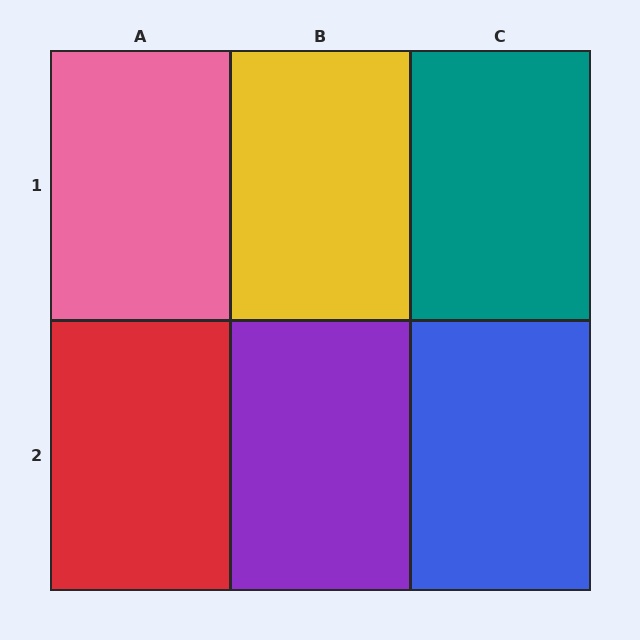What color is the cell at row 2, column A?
Red.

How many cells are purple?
1 cell is purple.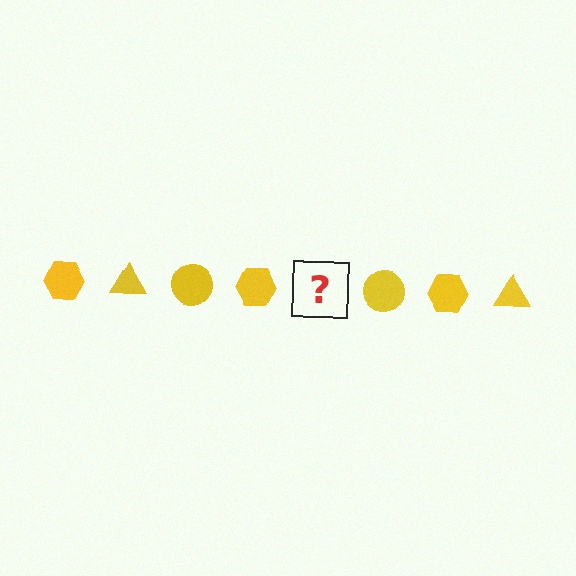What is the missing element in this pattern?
The missing element is a yellow triangle.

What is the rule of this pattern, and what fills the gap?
The rule is that the pattern cycles through hexagon, triangle, circle shapes in yellow. The gap should be filled with a yellow triangle.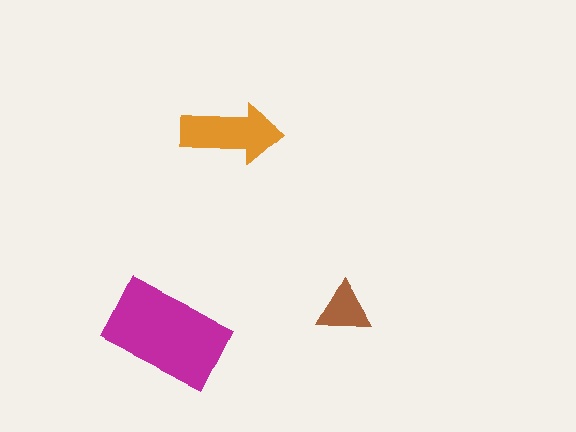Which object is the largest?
The magenta rectangle.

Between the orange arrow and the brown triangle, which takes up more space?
The orange arrow.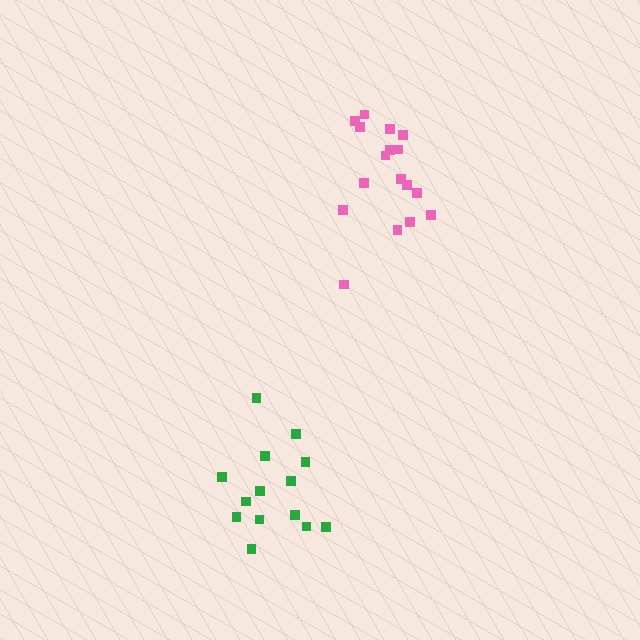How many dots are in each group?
Group 1: 17 dots, Group 2: 14 dots (31 total).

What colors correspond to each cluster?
The clusters are colored: pink, green.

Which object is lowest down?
The green cluster is bottommost.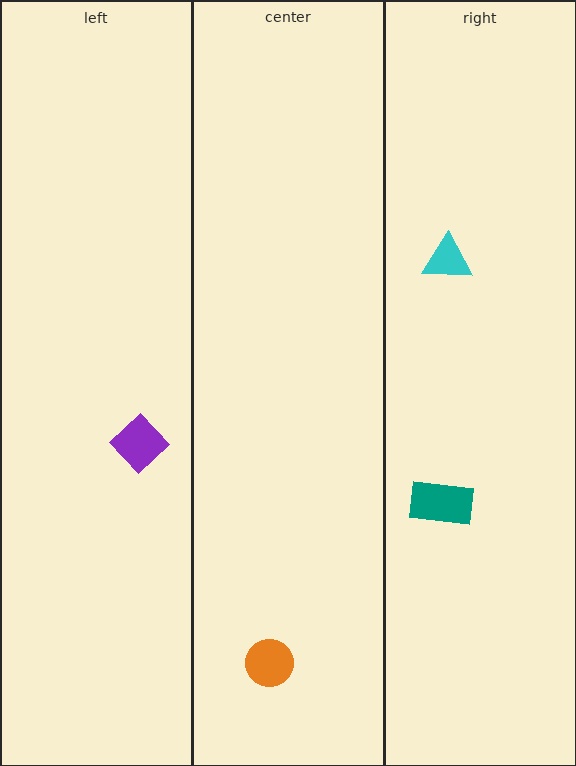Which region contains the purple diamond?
The left region.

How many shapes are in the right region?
2.